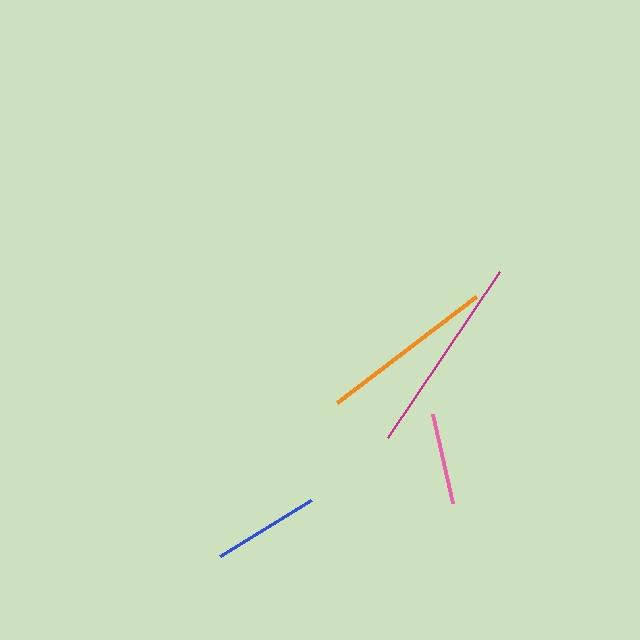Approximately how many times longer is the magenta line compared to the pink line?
The magenta line is approximately 2.2 times the length of the pink line.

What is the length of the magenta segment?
The magenta segment is approximately 200 pixels long.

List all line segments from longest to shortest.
From longest to shortest: magenta, orange, blue, pink.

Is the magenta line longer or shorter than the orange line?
The magenta line is longer than the orange line.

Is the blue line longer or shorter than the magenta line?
The magenta line is longer than the blue line.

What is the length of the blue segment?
The blue segment is approximately 107 pixels long.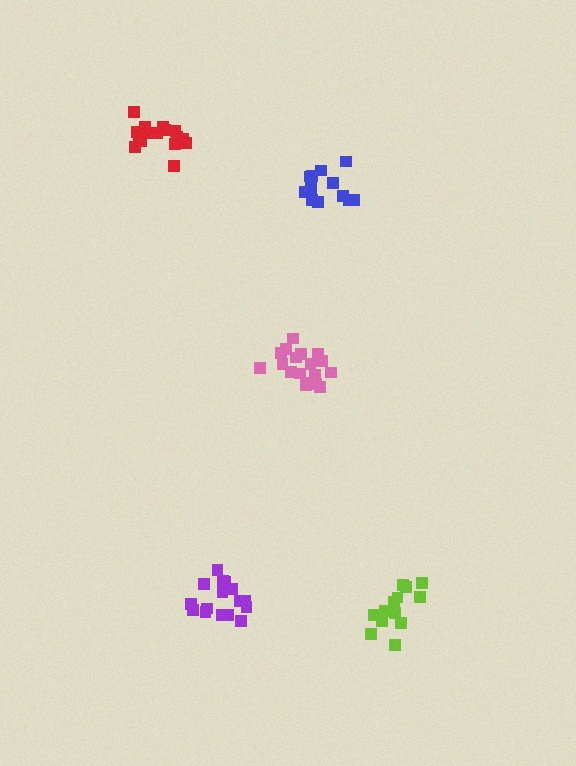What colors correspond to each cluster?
The clusters are colored: blue, pink, purple, lime, red.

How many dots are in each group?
Group 1: 13 dots, Group 2: 18 dots, Group 3: 16 dots, Group 4: 13 dots, Group 5: 16 dots (76 total).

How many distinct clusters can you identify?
There are 5 distinct clusters.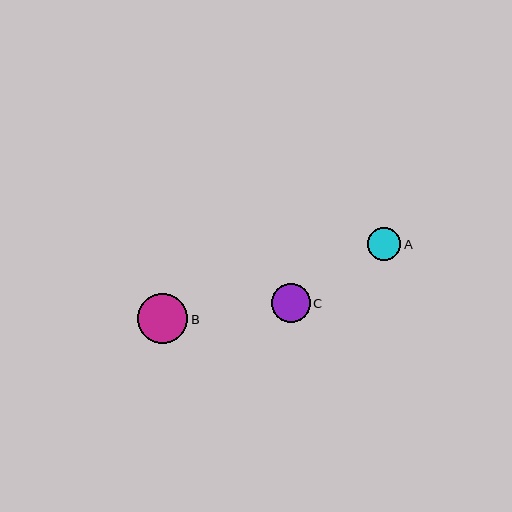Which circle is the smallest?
Circle A is the smallest with a size of approximately 33 pixels.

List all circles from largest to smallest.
From largest to smallest: B, C, A.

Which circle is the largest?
Circle B is the largest with a size of approximately 50 pixels.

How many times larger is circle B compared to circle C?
Circle B is approximately 1.3 times the size of circle C.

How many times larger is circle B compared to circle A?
Circle B is approximately 1.5 times the size of circle A.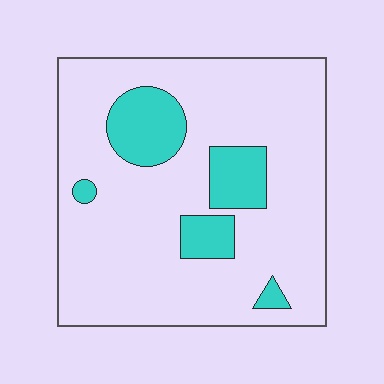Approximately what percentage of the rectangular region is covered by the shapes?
Approximately 15%.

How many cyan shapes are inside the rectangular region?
5.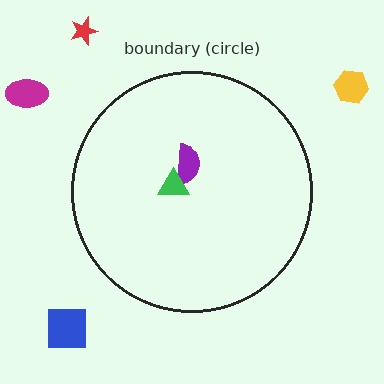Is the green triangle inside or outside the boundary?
Inside.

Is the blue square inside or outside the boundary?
Outside.